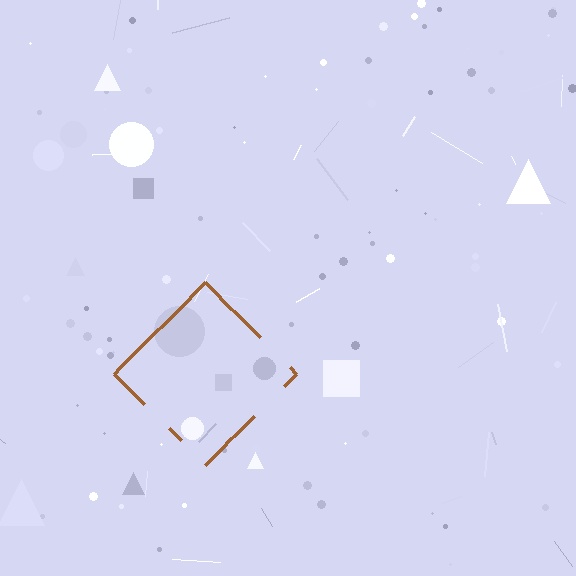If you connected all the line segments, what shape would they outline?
They would outline a diamond.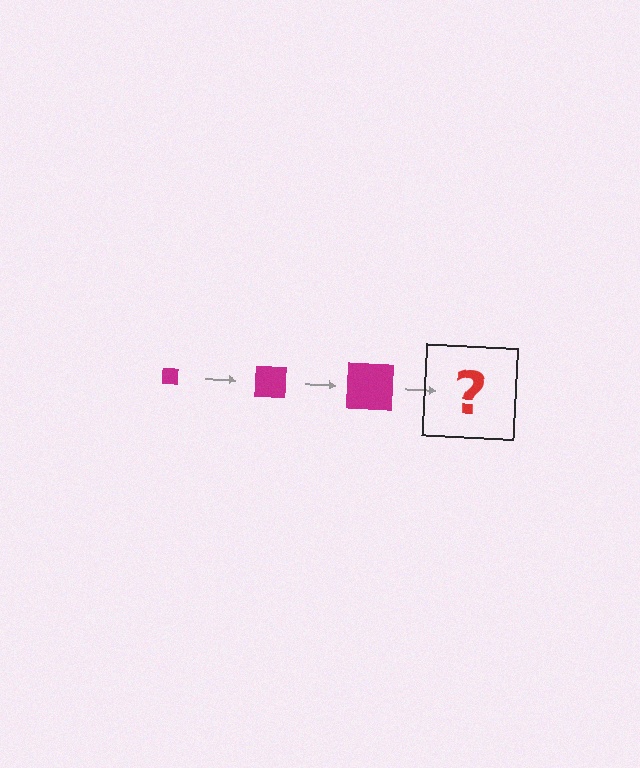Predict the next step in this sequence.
The next step is a magenta square, larger than the previous one.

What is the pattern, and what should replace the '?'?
The pattern is that the square gets progressively larger each step. The '?' should be a magenta square, larger than the previous one.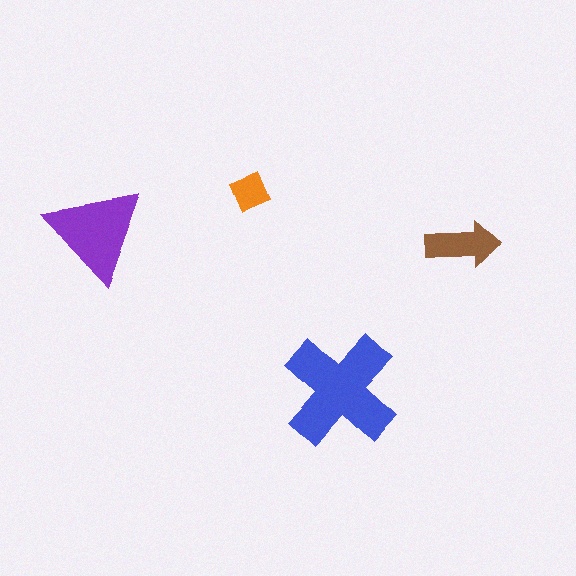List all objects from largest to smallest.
The blue cross, the purple triangle, the brown arrow, the orange diamond.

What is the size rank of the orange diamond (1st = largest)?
4th.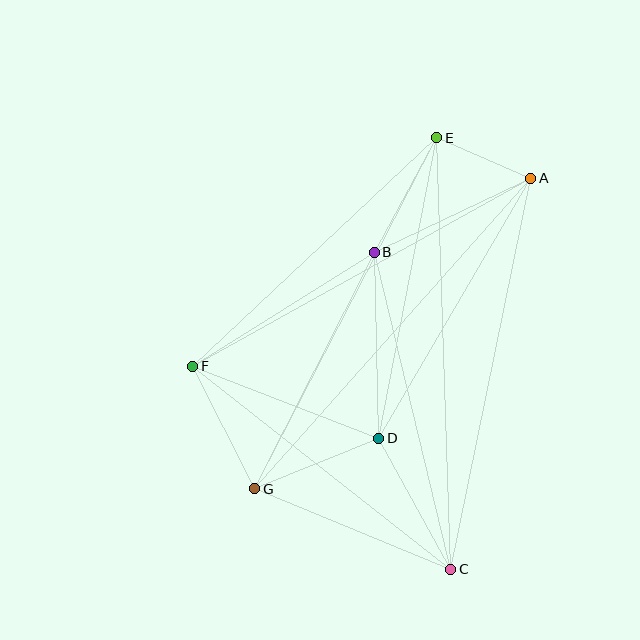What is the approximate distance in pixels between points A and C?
The distance between A and C is approximately 399 pixels.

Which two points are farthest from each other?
Points C and E are farthest from each other.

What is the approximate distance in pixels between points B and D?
The distance between B and D is approximately 186 pixels.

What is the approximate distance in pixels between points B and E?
The distance between B and E is approximately 130 pixels.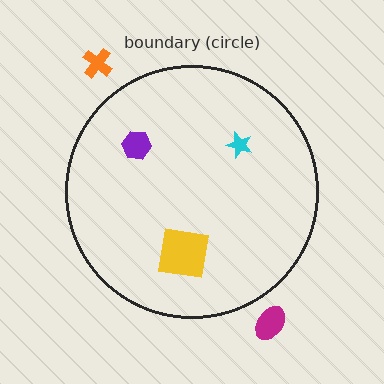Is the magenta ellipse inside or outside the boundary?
Outside.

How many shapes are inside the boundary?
3 inside, 2 outside.